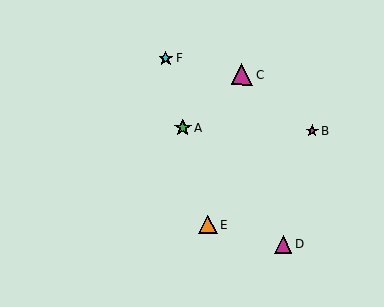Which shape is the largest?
The magenta triangle (labeled C) is the largest.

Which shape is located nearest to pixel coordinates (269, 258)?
The magenta triangle (labeled D) at (283, 244) is nearest to that location.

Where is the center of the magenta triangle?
The center of the magenta triangle is at (283, 244).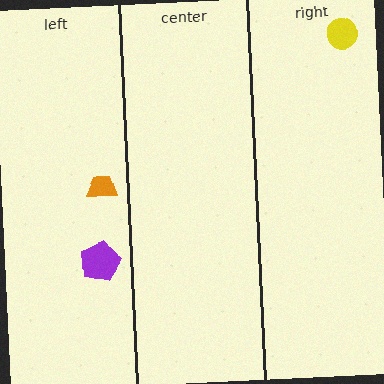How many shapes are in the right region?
1.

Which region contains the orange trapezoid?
The left region.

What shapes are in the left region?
The orange trapezoid, the purple pentagon.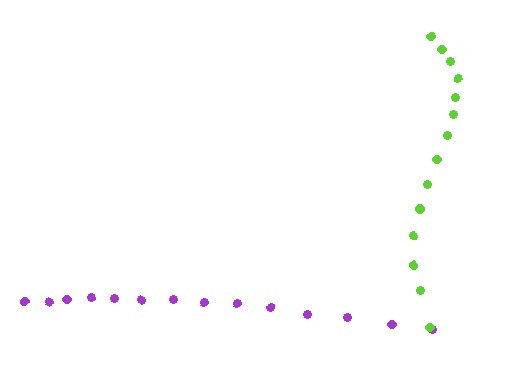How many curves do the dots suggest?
There are 2 distinct paths.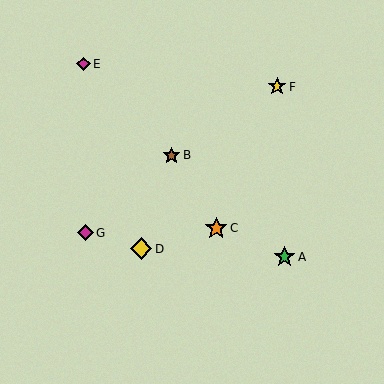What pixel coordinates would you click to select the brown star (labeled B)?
Click at (172, 155) to select the brown star B.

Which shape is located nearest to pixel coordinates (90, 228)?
The magenta diamond (labeled G) at (85, 233) is nearest to that location.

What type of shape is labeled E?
Shape E is a magenta diamond.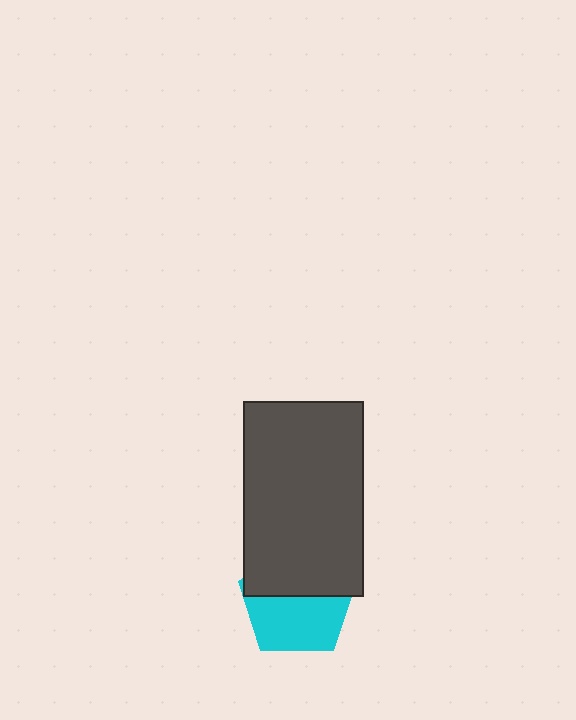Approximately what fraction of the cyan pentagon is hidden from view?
Roughly 47% of the cyan pentagon is hidden behind the dark gray rectangle.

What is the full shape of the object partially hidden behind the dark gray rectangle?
The partially hidden object is a cyan pentagon.